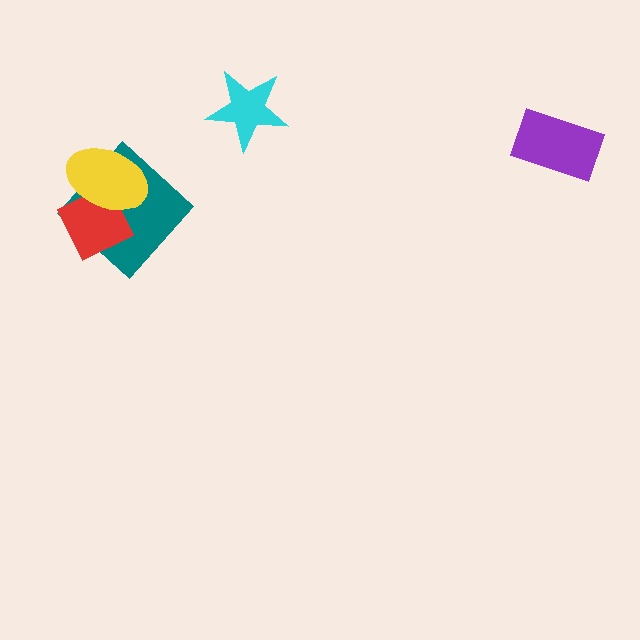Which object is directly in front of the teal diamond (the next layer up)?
The red diamond is directly in front of the teal diamond.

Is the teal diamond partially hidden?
Yes, it is partially covered by another shape.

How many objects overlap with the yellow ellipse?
2 objects overlap with the yellow ellipse.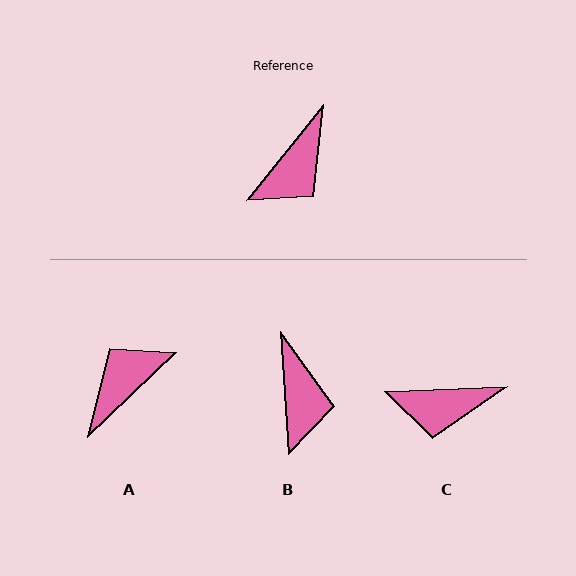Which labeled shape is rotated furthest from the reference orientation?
A, about 173 degrees away.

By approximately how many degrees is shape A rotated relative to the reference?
Approximately 173 degrees counter-clockwise.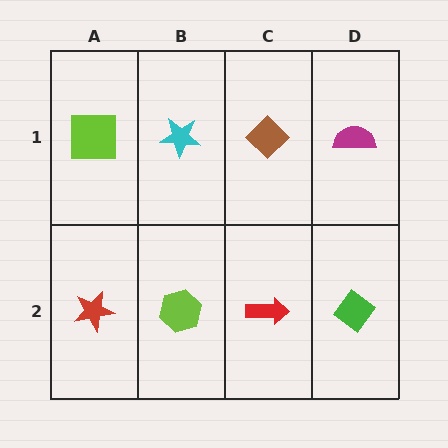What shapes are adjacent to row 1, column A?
A red star (row 2, column A), a cyan star (row 1, column B).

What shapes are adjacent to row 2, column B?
A cyan star (row 1, column B), a red star (row 2, column A), a red arrow (row 2, column C).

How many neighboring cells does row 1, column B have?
3.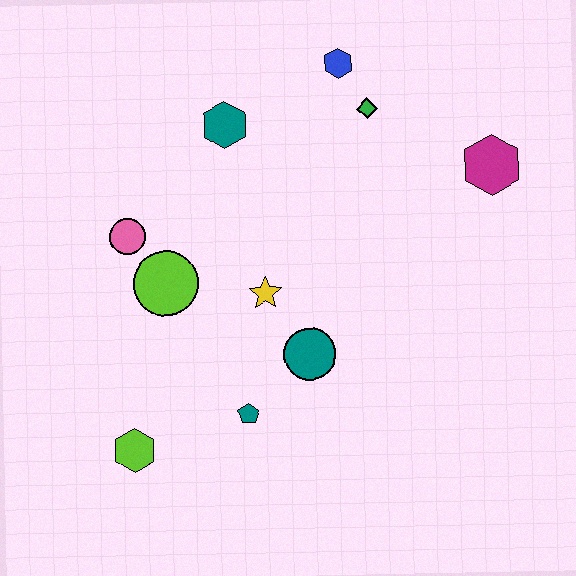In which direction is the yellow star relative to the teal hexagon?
The yellow star is below the teal hexagon.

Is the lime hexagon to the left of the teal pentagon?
Yes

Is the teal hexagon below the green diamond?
Yes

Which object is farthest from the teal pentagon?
The blue hexagon is farthest from the teal pentagon.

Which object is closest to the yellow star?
The teal circle is closest to the yellow star.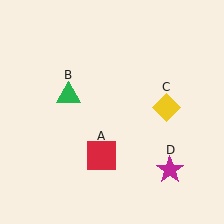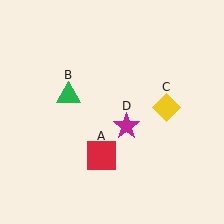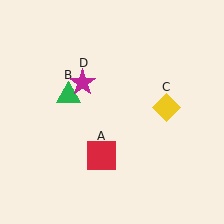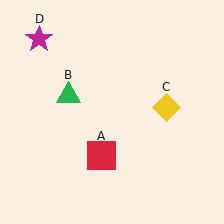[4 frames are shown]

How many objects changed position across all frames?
1 object changed position: magenta star (object D).